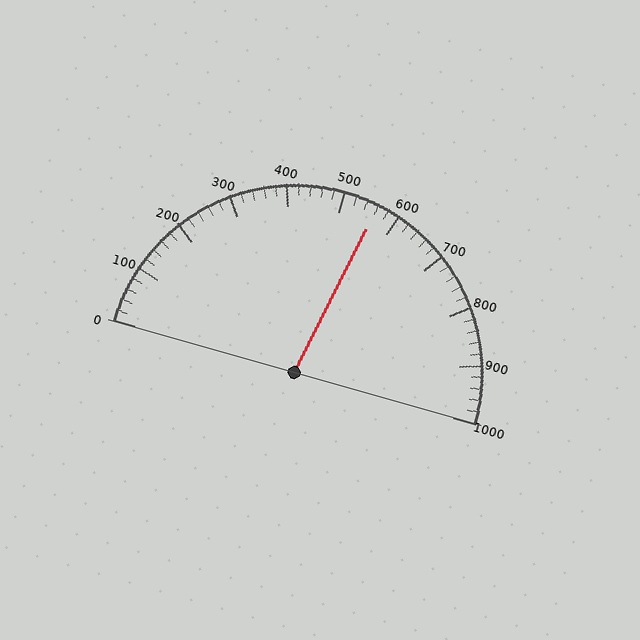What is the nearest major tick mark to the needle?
The nearest major tick mark is 600.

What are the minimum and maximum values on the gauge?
The gauge ranges from 0 to 1000.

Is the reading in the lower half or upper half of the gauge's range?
The reading is in the upper half of the range (0 to 1000).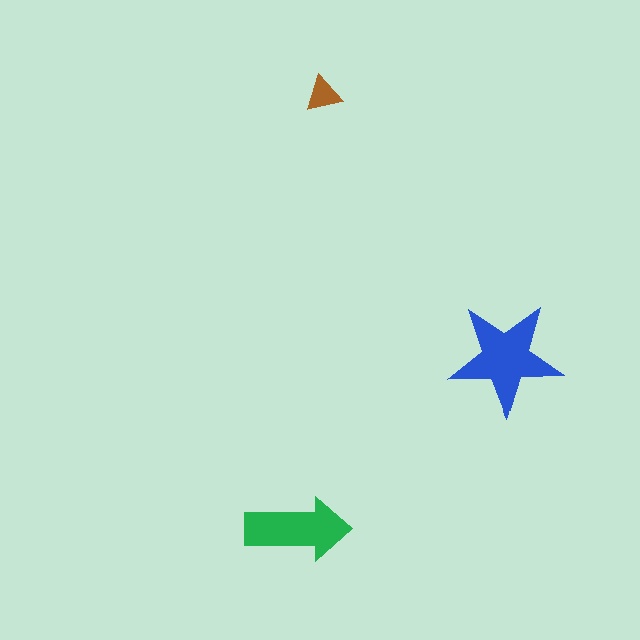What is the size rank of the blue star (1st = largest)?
1st.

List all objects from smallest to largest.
The brown triangle, the green arrow, the blue star.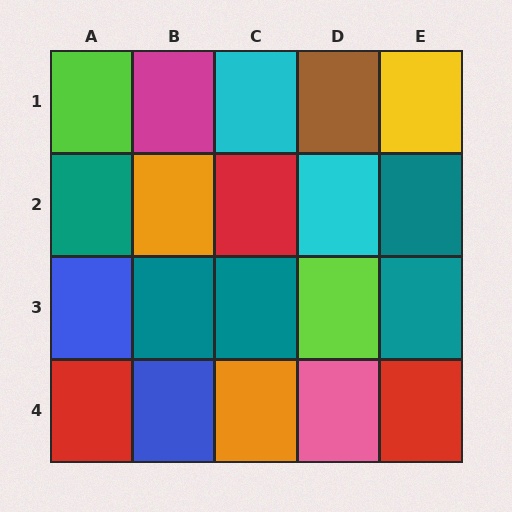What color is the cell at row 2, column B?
Orange.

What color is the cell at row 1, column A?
Lime.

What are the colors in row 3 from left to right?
Blue, teal, teal, lime, teal.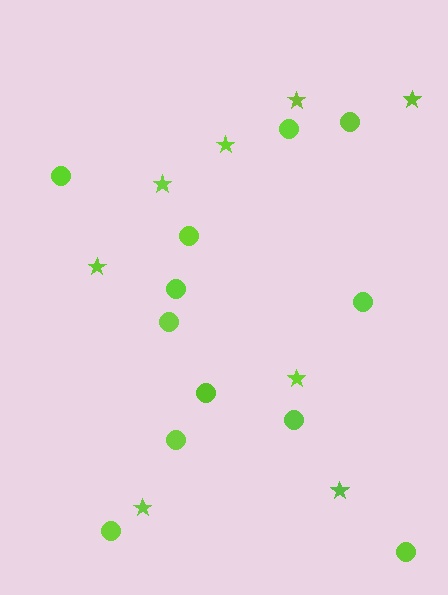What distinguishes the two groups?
There are 2 groups: one group of stars (8) and one group of circles (12).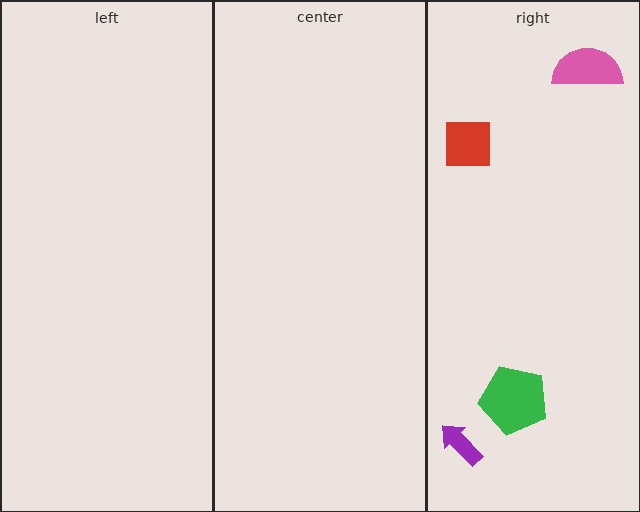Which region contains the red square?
The right region.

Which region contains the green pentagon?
The right region.